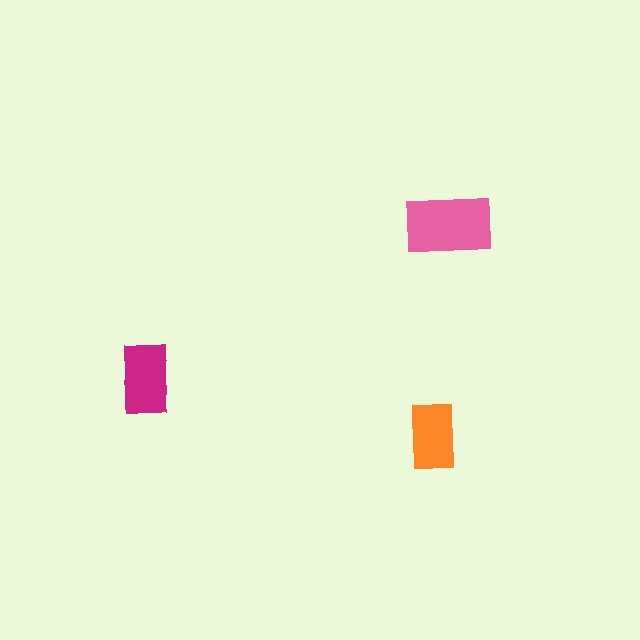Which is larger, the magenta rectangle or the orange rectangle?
The magenta one.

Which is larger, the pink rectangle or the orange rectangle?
The pink one.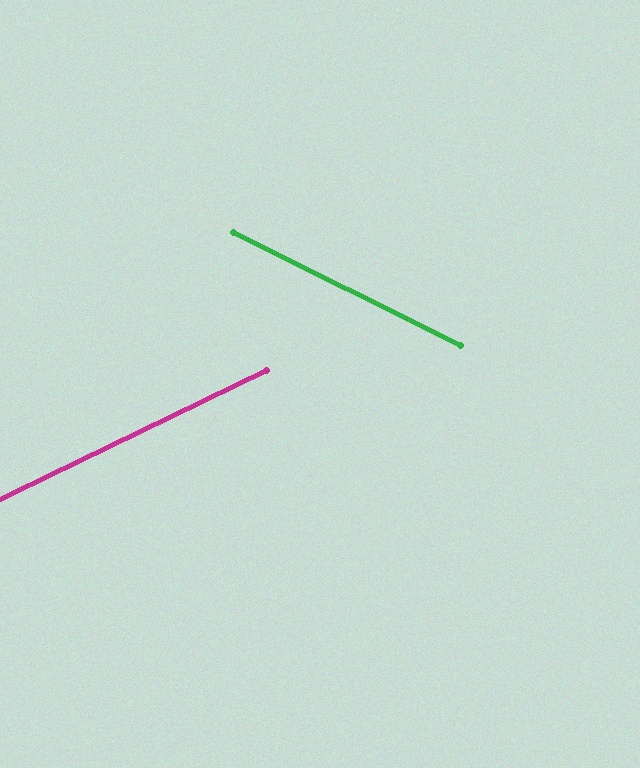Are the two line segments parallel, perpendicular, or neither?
Neither parallel nor perpendicular — they differ by about 52°.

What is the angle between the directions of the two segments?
Approximately 52 degrees.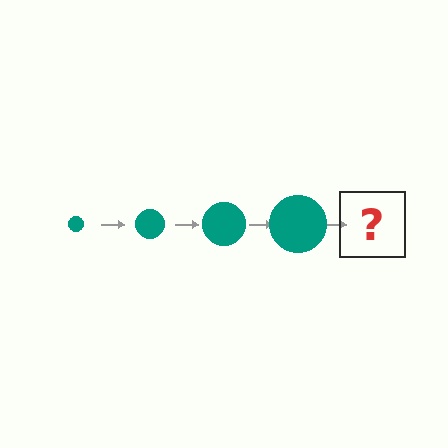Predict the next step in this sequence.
The next step is a teal circle, larger than the previous one.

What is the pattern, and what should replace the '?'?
The pattern is that the circle gets progressively larger each step. The '?' should be a teal circle, larger than the previous one.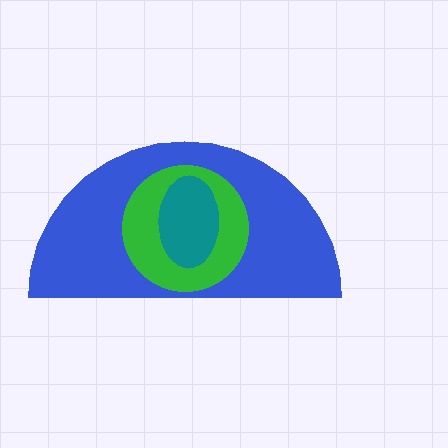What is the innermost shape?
The teal ellipse.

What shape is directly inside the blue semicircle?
The green circle.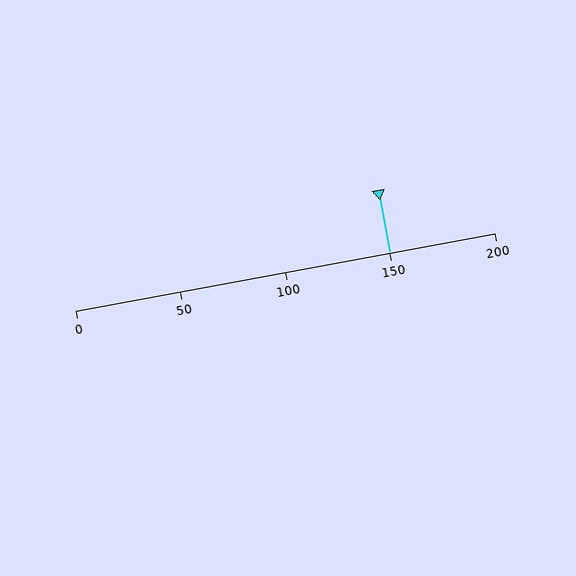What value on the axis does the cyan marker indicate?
The marker indicates approximately 150.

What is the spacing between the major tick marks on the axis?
The major ticks are spaced 50 apart.